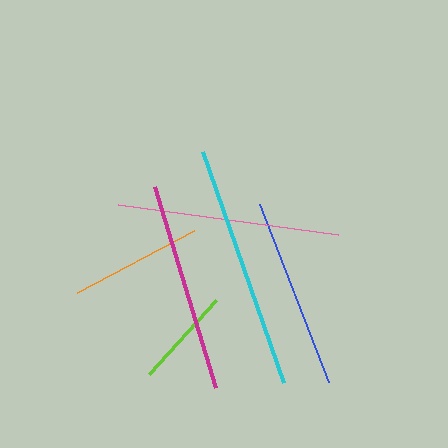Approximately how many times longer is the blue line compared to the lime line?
The blue line is approximately 1.9 times the length of the lime line.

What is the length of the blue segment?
The blue segment is approximately 191 pixels long.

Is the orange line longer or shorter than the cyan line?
The cyan line is longer than the orange line.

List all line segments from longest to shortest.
From longest to shortest: cyan, pink, magenta, blue, orange, lime.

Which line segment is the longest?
The cyan line is the longest at approximately 244 pixels.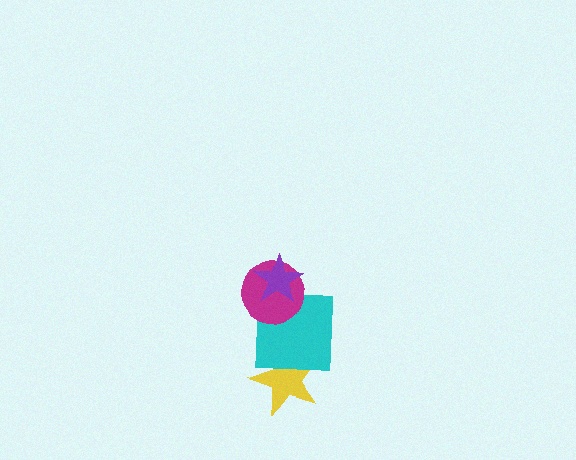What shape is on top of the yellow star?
The cyan square is on top of the yellow star.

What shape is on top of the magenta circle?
The purple star is on top of the magenta circle.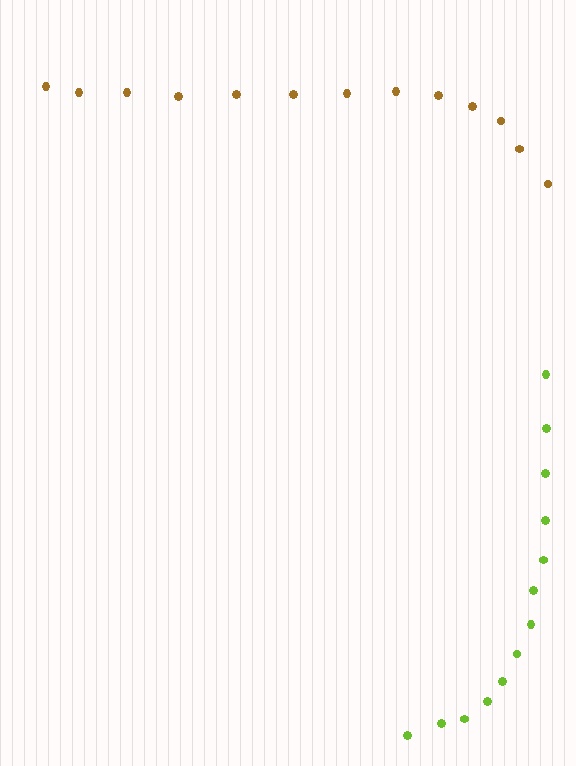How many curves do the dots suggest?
There are 2 distinct paths.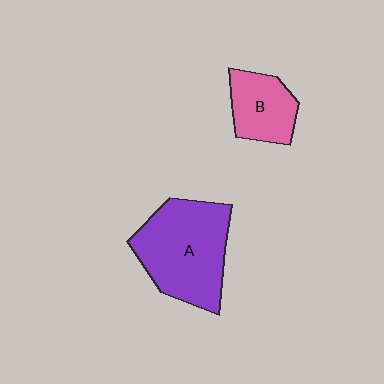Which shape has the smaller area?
Shape B (pink).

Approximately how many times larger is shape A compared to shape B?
Approximately 2.0 times.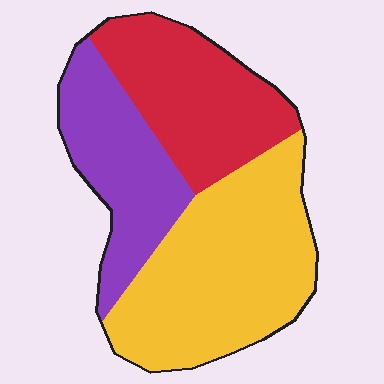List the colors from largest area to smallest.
From largest to smallest: yellow, red, purple.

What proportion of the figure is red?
Red takes up between a quarter and a half of the figure.